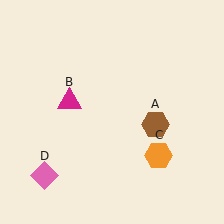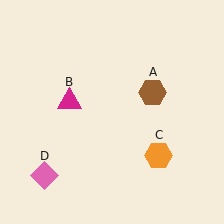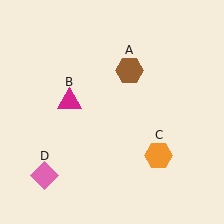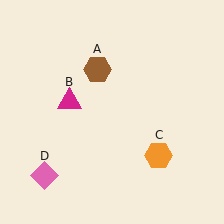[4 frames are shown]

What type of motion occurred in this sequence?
The brown hexagon (object A) rotated counterclockwise around the center of the scene.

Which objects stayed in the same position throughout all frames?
Magenta triangle (object B) and orange hexagon (object C) and pink diamond (object D) remained stationary.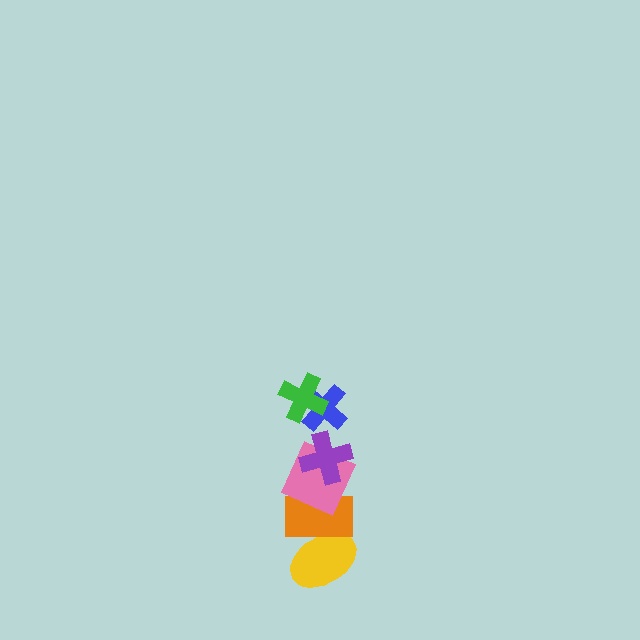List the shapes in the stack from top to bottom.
From top to bottom: the green cross, the blue cross, the purple cross, the pink square, the orange rectangle, the yellow ellipse.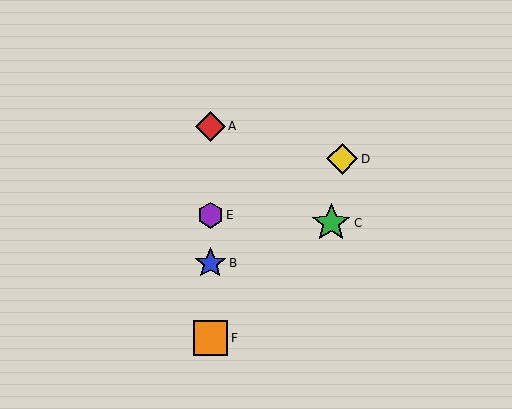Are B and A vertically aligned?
Yes, both are at x≈210.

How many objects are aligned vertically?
4 objects (A, B, E, F) are aligned vertically.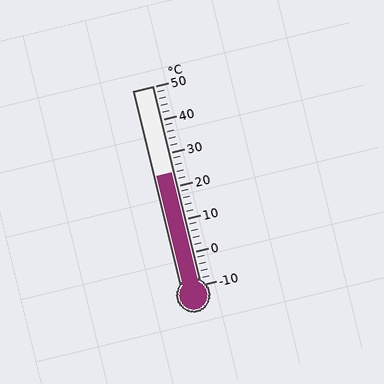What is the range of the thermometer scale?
The thermometer scale ranges from -10°C to 50°C.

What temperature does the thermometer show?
The thermometer shows approximately 24°C.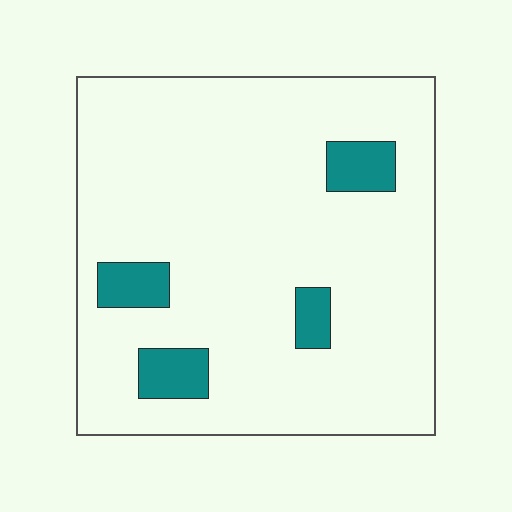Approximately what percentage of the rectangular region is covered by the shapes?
Approximately 10%.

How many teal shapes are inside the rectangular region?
4.